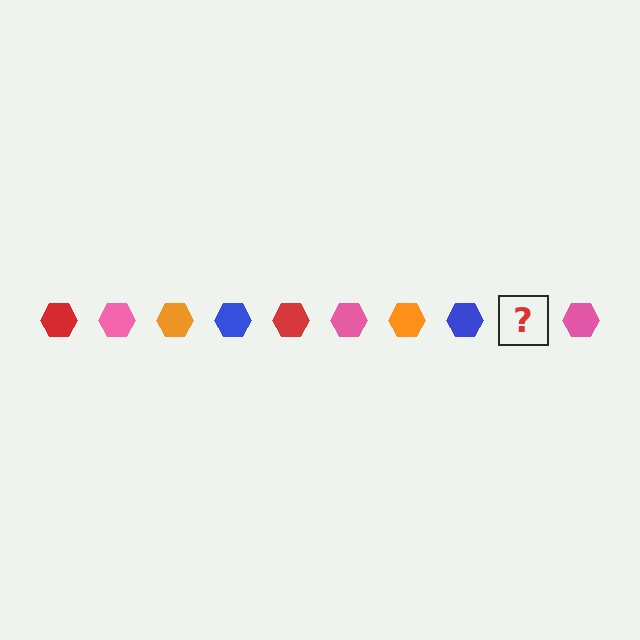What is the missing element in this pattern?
The missing element is a red hexagon.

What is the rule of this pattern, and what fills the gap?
The rule is that the pattern cycles through red, pink, orange, blue hexagons. The gap should be filled with a red hexagon.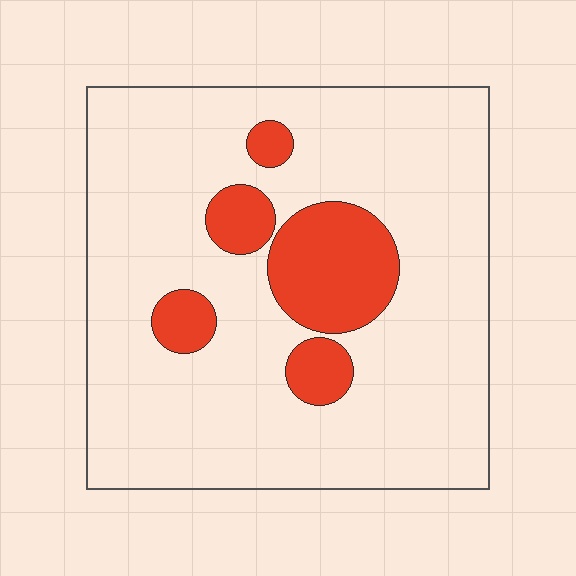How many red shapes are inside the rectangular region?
5.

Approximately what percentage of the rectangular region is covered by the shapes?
Approximately 15%.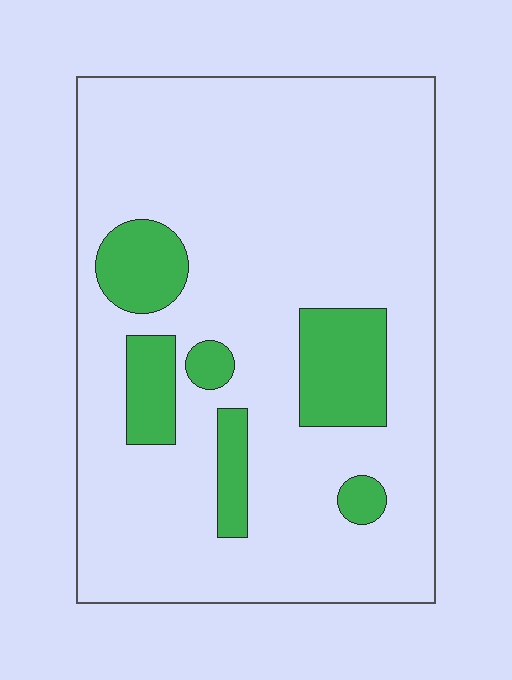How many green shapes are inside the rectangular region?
6.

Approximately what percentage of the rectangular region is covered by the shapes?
Approximately 15%.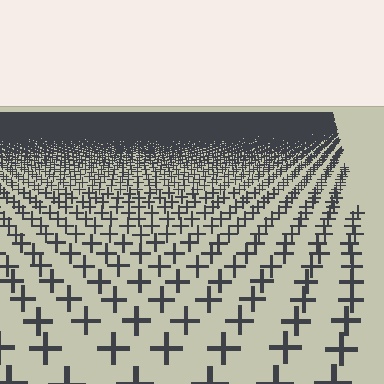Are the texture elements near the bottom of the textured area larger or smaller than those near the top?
Larger. Near the bottom, elements are closer to the viewer and appear at a bigger on-screen size.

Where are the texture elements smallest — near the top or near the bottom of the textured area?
Near the top.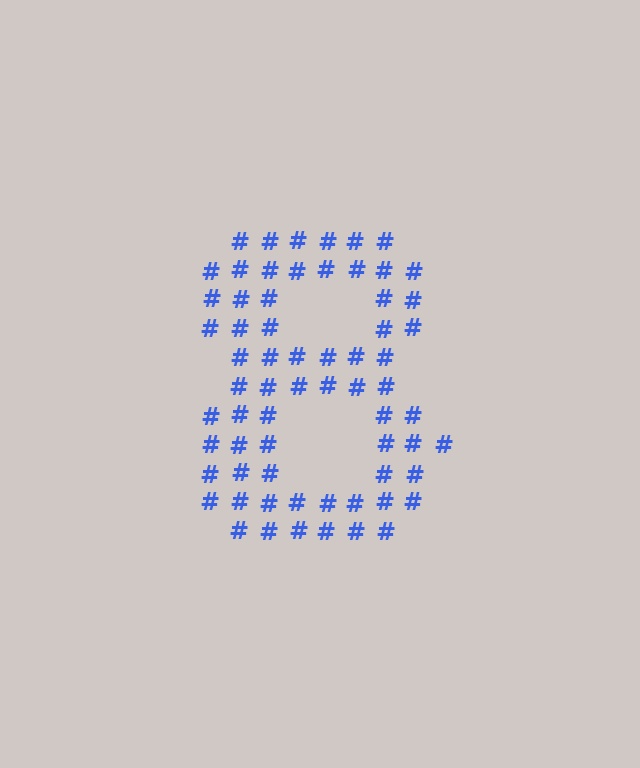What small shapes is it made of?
It is made of small hash symbols.